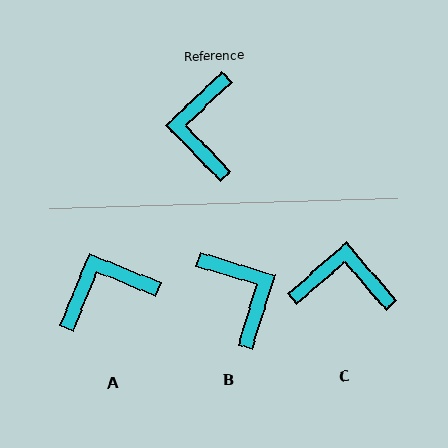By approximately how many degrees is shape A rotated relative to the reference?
Approximately 66 degrees clockwise.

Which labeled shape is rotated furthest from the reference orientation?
B, about 151 degrees away.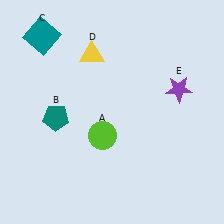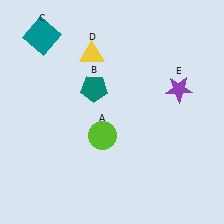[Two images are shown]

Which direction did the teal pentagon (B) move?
The teal pentagon (B) moved right.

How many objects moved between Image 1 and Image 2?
1 object moved between the two images.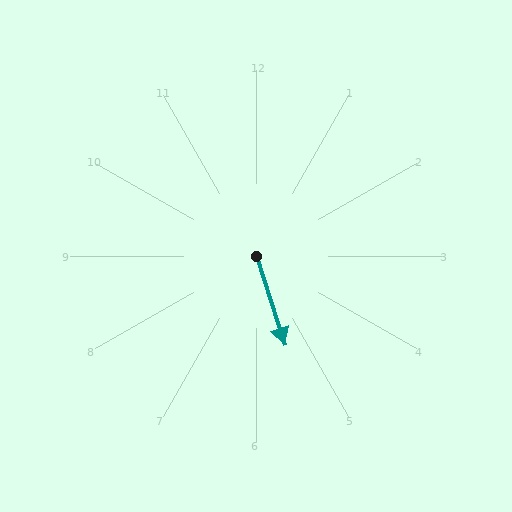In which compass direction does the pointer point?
South.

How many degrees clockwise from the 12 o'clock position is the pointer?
Approximately 162 degrees.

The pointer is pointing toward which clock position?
Roughly 5 o'clock.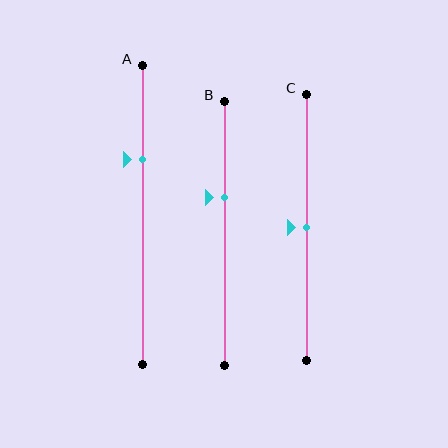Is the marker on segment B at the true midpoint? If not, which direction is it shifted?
No, the marker on segment B is shifted upward by about 14% of the segment length.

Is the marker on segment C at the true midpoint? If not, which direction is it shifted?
Yes, the marker on segment C is at the true midpoint.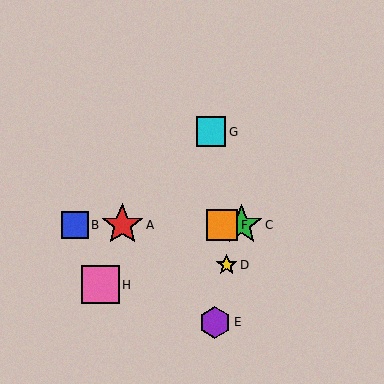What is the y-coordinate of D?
Object D is at y≈265.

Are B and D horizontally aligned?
No, B is at y≈225 and D is at y≈265.